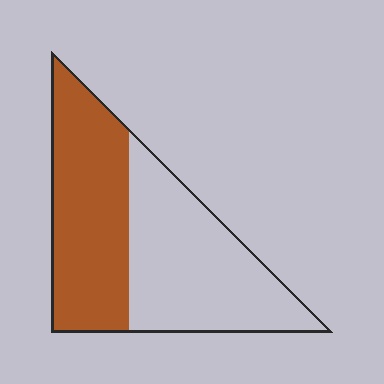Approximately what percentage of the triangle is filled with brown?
Approximately 50%.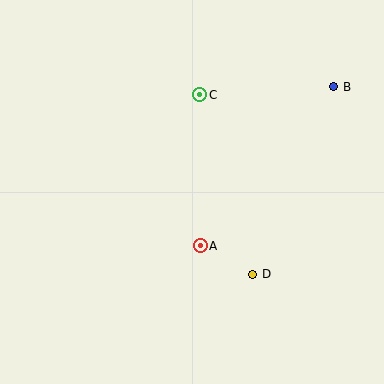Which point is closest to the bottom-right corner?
Point D is closest to the bottom-right corner.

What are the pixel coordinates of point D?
Point D is at (253, 274).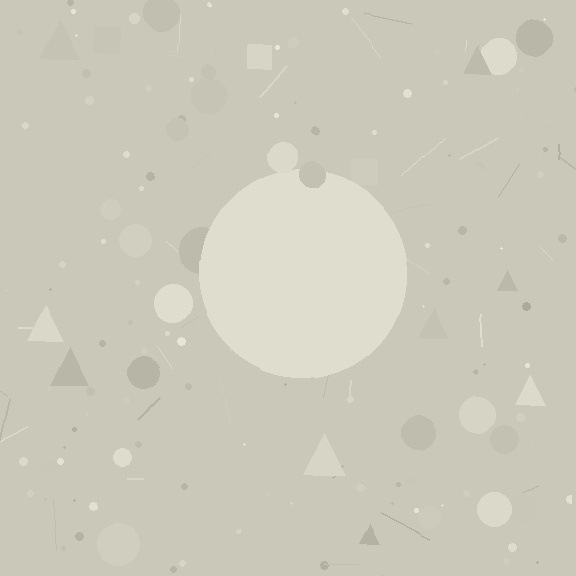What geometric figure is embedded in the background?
A circle is embedded in the background.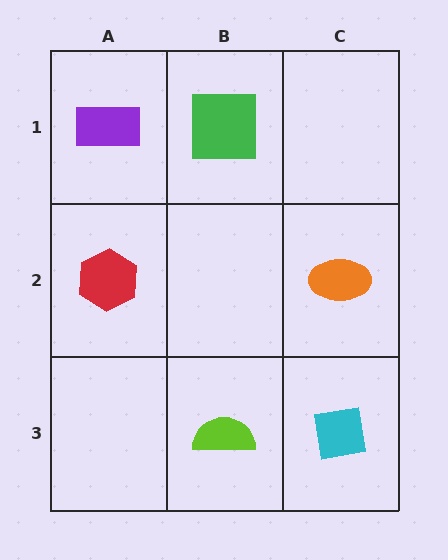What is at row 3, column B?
A lime semicircle.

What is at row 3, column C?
A cyan square.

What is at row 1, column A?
A purple rectangle.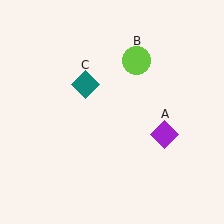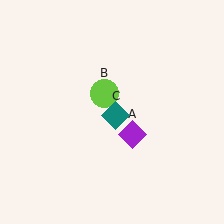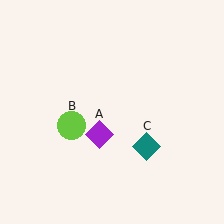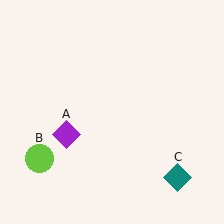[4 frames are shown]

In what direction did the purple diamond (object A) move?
The purple diamond (object A) moved left.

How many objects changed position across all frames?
3 objects changed position: purple diamond (object A), lime circle (object B), teal diamond (object C).